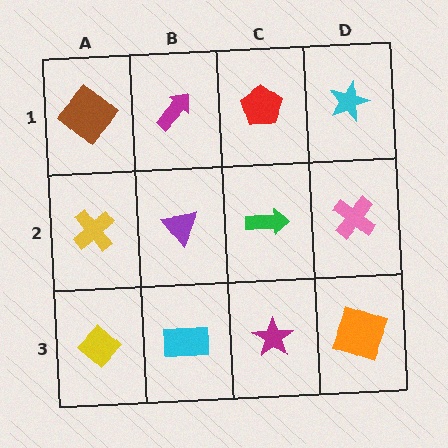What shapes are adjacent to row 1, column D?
A pink cross (row 2, column D), a red pentagon (row 1, column C).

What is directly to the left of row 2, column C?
A purple triangle.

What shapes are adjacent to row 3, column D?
A pink cross (row 2, column D), a magenta star (row 3, column C).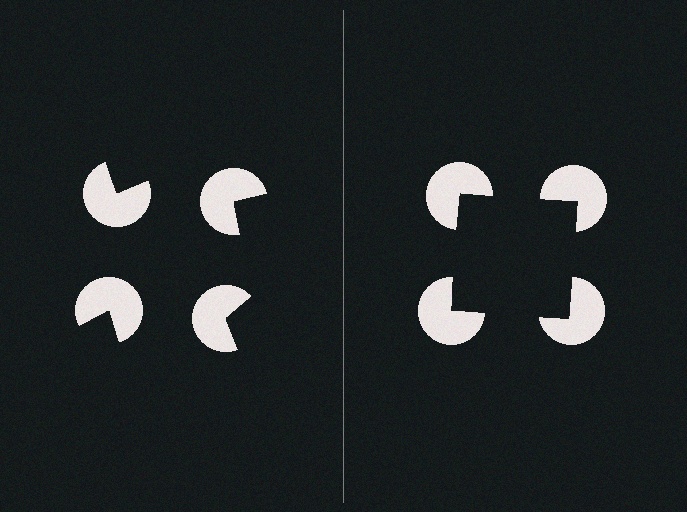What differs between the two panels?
The pac-man discs are positioned identically on both sides; only the wedge orientations differ. On the right they align to a square; on the left they are misaligned.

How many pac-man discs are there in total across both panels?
8 — 4 on each side.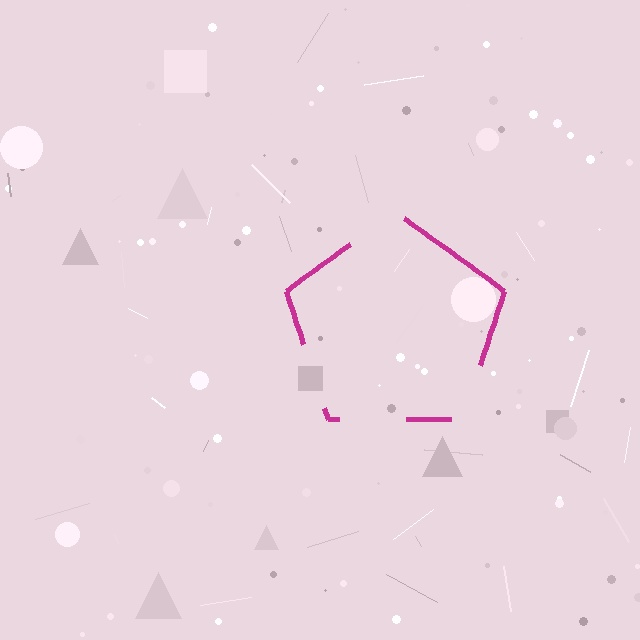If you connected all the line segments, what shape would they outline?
They would outline a pentagon.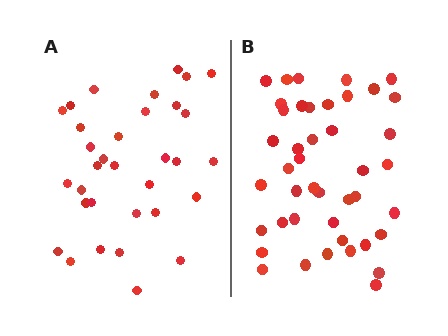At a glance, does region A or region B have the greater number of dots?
Region B (the right region) has more dots.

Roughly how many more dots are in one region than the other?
Region B has roughly 10 or so more dots than region A.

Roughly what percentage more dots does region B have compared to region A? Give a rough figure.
About 30% more.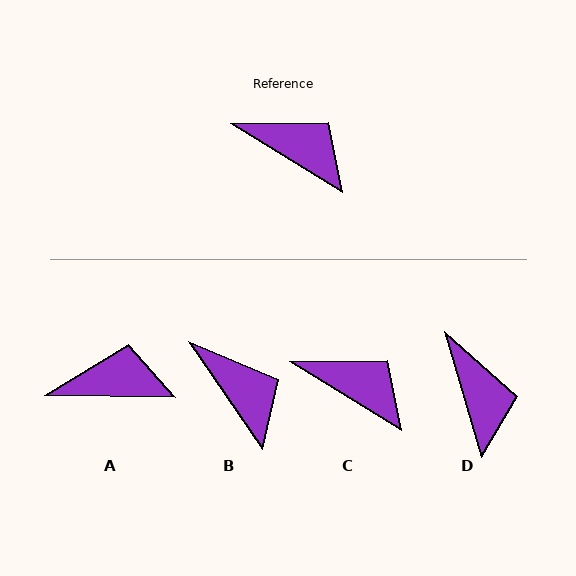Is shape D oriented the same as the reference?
No, it is off by about 42 degrees.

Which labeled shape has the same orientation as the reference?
C.